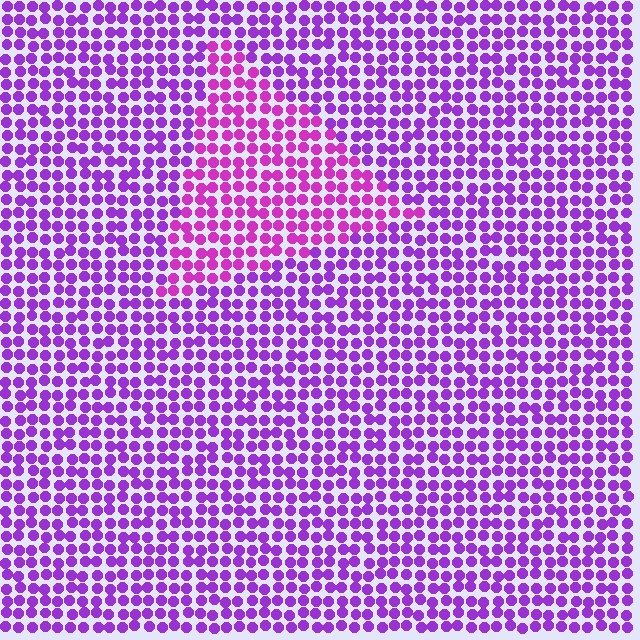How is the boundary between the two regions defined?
The boundary is defined purely by a slight shift in hue (about 27 degrees). Spacing, size, and orientation are identical on both sides.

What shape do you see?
I see a triangle.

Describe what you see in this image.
The image is filled with small purple elements in a uniform arrangement. A triangle-shaped region is visible where the elements are tinted to a slightly different hue, forming a subtle color boundary.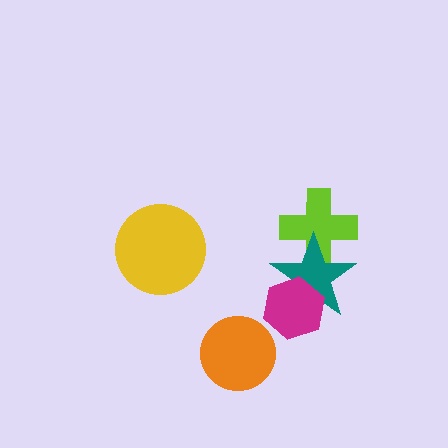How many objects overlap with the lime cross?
1 object overlaps with the lime cross.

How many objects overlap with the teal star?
2 objects overlap with the teal star.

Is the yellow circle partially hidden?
No, no other shape covers it.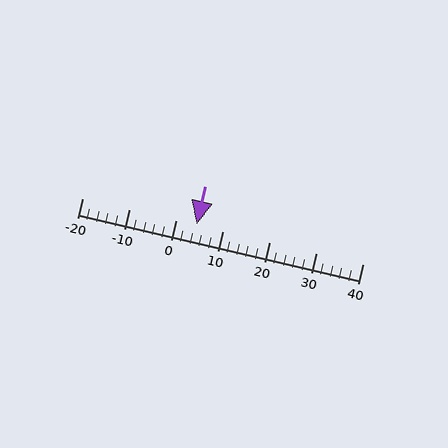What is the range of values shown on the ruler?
The ruler shows values from -20 to 40.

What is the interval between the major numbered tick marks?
The major tick marks are spaced 10 units apart.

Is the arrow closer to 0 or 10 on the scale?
The arrow is closer to 0.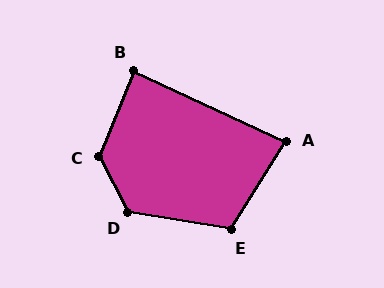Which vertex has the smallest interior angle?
A, at approximately 83 degrees.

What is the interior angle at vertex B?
Approximately 87 degrees (approximately right).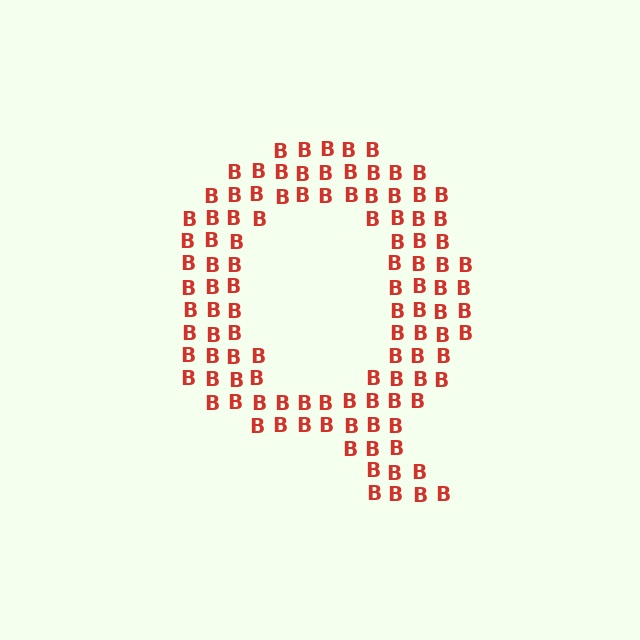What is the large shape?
The large shape is the letter Q.